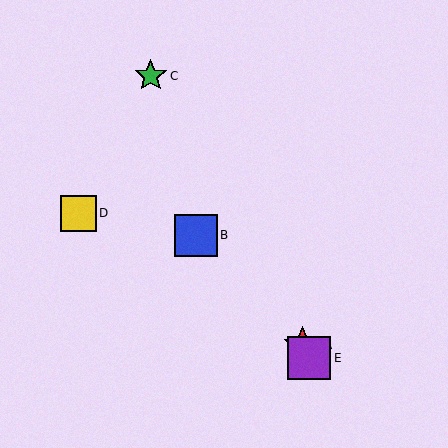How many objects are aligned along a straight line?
3 objects (A, C, E) are aligned along a straight line.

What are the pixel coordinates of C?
Object C is at (151, 76).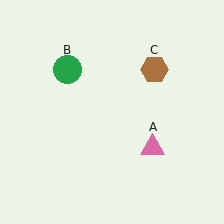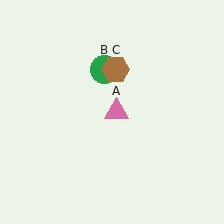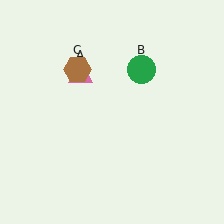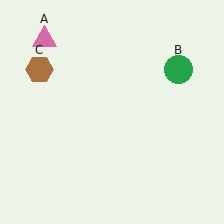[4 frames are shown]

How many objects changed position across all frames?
3 objects changed position: pink triangle (object A), green circle (object B), brown hexagon (object C).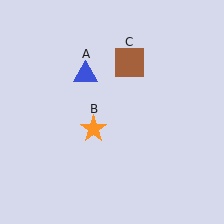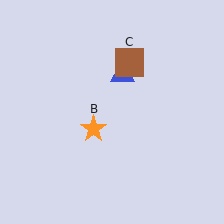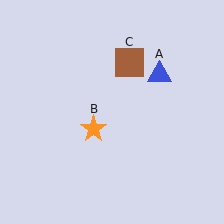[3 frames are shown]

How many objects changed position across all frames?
1 object changed position: blue triangle (object A).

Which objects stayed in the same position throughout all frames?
Orange star (object B) and brown square (object C) remained stationary.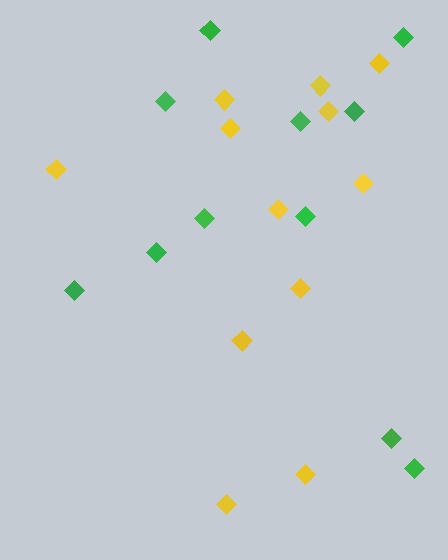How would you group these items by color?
There are 2 groups: one group of yellow diamonds (12) and one group of green diamonds (11).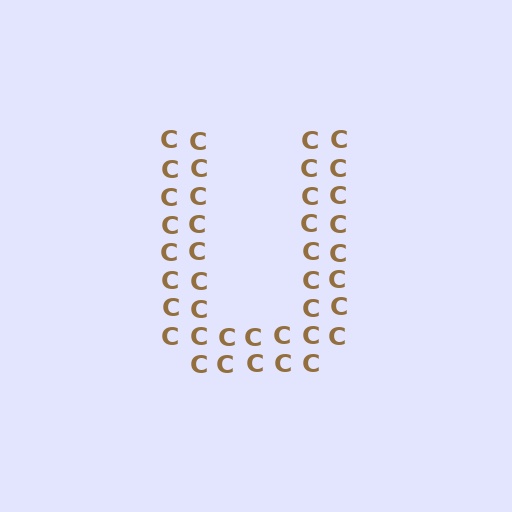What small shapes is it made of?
It is made of small letter C's.